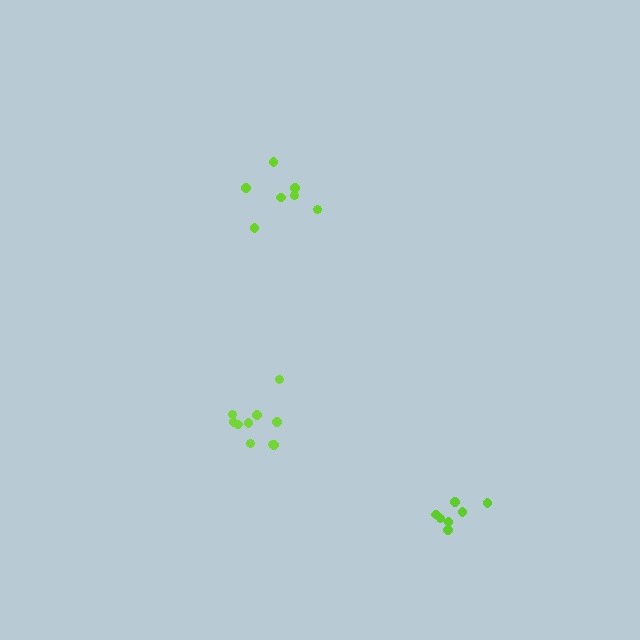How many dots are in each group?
Group 1: 7 dots, Group 2: 7 dots, Group 3: 10 dots (24 total).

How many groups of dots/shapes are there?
There are 3 groups.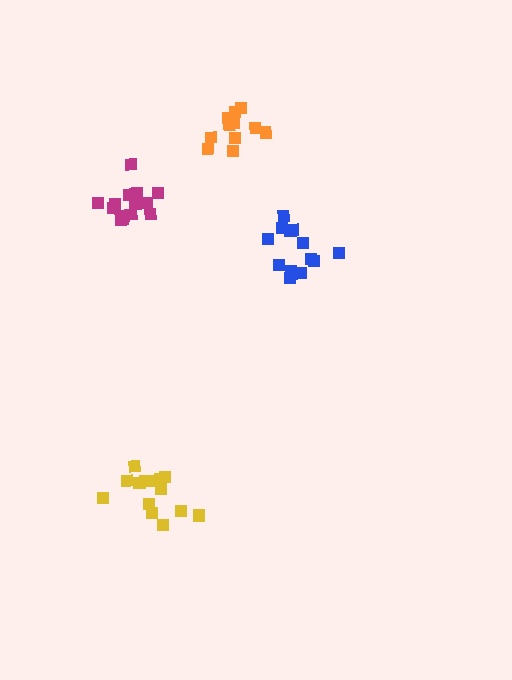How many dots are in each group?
Group 1: 14 dots, Group 2: 14 dots, Group 3: 11 dots, Group 4: 13 dots (52 total).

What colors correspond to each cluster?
The clusters are colored: magenta, yellow, orange, blue.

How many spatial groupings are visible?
There are 4 spatial groupings.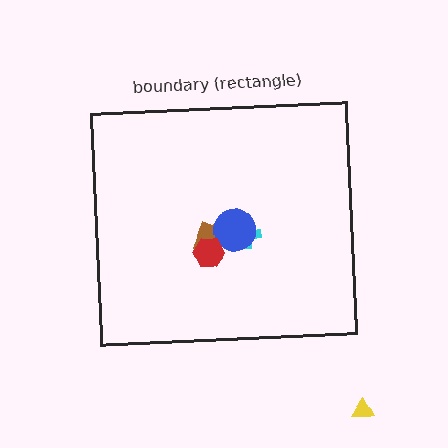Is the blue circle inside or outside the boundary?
Inside.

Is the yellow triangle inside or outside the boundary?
Outside.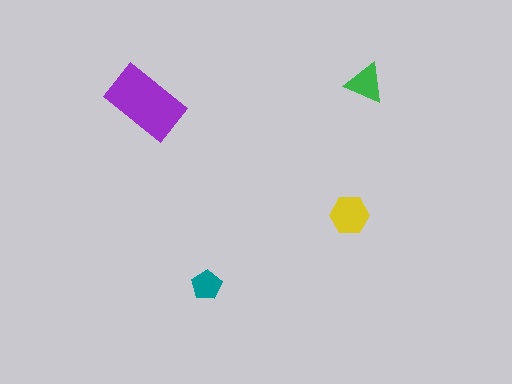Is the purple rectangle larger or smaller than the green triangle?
Larger.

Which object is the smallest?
The teal pentagon.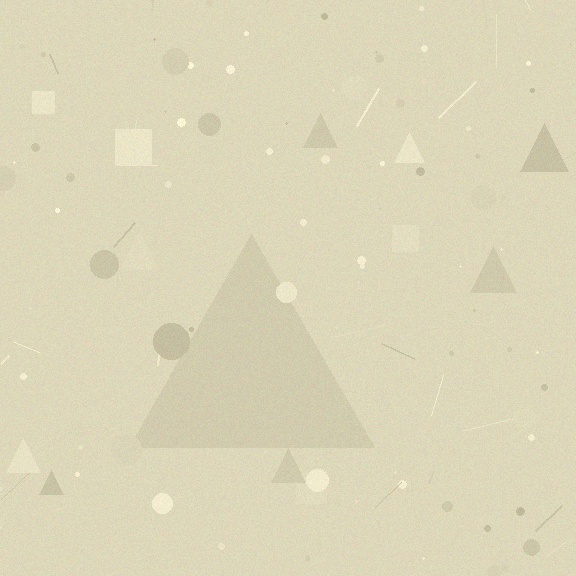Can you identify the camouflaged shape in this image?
The camouflaged shape is a triangle.